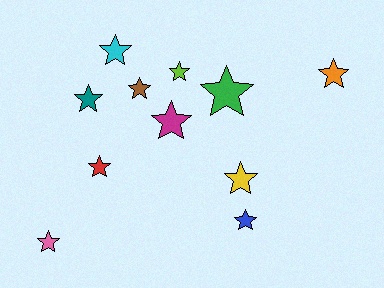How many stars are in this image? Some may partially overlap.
There are 11 stars.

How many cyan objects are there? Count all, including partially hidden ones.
There is 1 cyan object.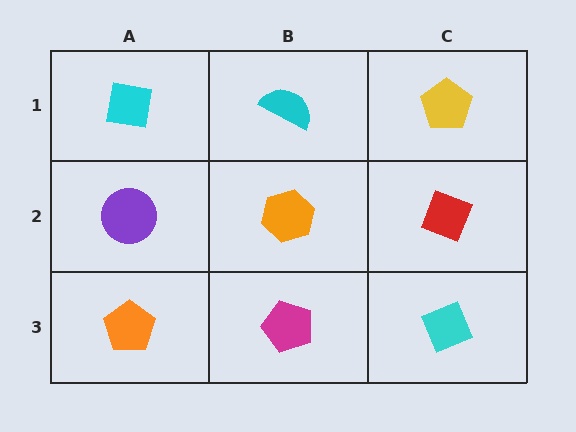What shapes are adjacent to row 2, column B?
A cyan semicircle (row 1, column B), a magenta pentagon (row 3, column B), a purple circle (row 2, column A), a red diamond (row 2, column C).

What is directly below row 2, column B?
A magenta pentagon.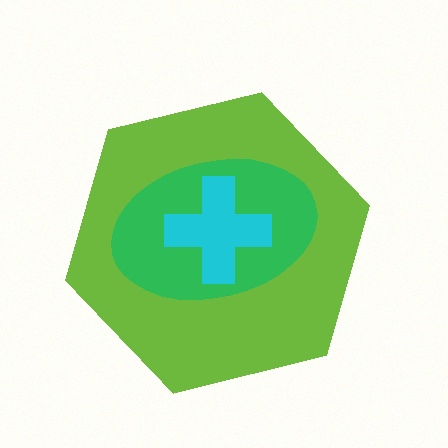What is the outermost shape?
The lime hexagon.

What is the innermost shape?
The cyan cross.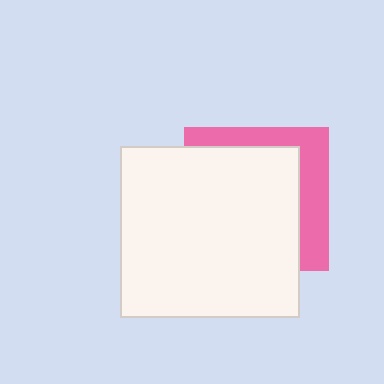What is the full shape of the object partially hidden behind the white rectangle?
The partially hidden object is a pink square.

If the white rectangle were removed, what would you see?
You would see the complete pink square.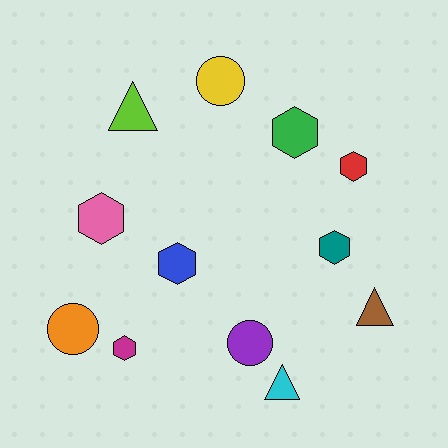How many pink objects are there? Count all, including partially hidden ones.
There is 1 pink object.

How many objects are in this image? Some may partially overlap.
There are 12 objects.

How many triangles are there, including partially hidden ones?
There are 3 triangles.